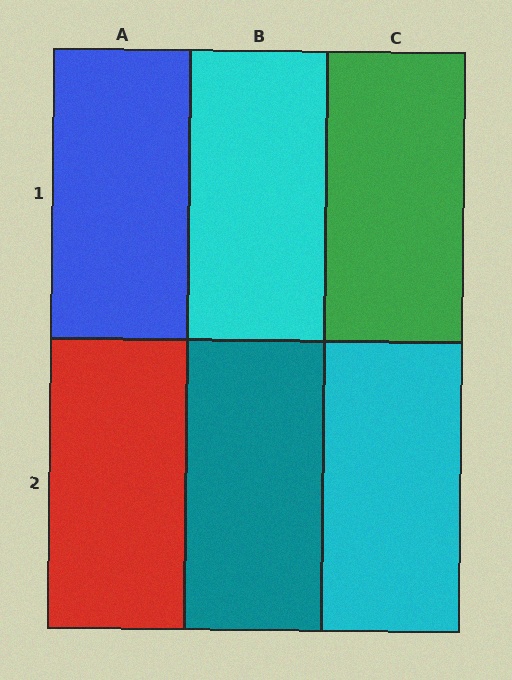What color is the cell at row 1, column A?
Blue.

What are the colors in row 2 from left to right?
Red, teal, cyan.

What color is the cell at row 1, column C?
Green.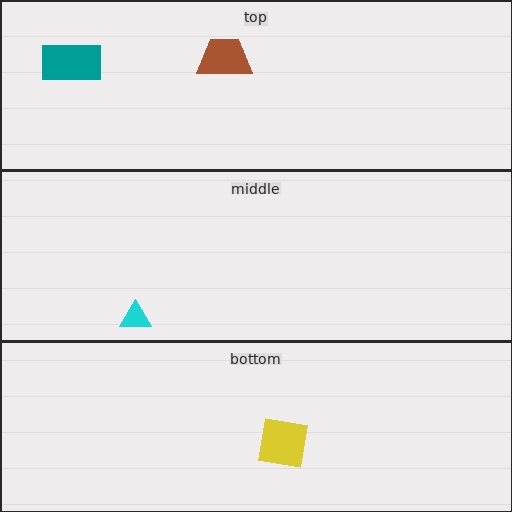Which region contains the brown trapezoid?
The top region.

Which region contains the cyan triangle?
The middle region.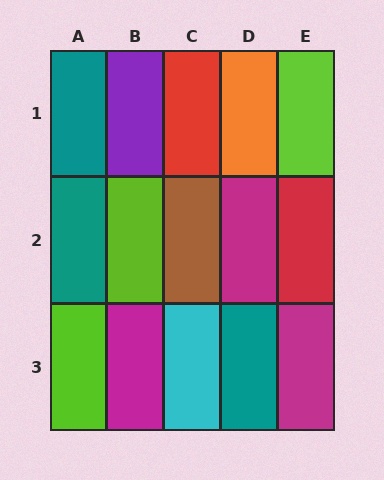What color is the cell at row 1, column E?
Lime.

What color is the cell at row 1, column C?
Red.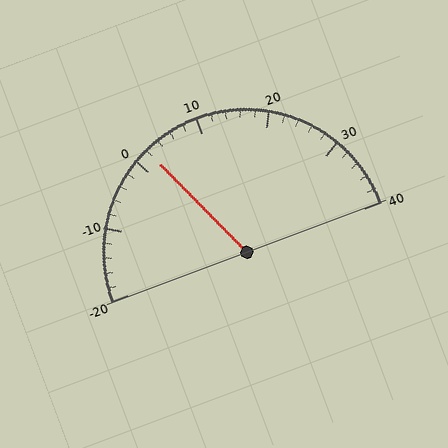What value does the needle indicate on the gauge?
The needle indicates approximately 2.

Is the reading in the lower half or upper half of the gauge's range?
The reading is in the lower half of the range (-20 to 40).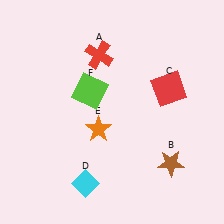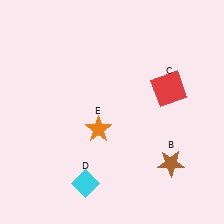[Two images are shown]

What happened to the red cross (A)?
The red cross (A) was removed in Image 2. It was in the top-left area of Image 1.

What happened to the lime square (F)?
The lime square (F) was removed in Image 2. It was in the top-left area of Image 1.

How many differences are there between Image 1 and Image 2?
There are 2 differences between the two images.